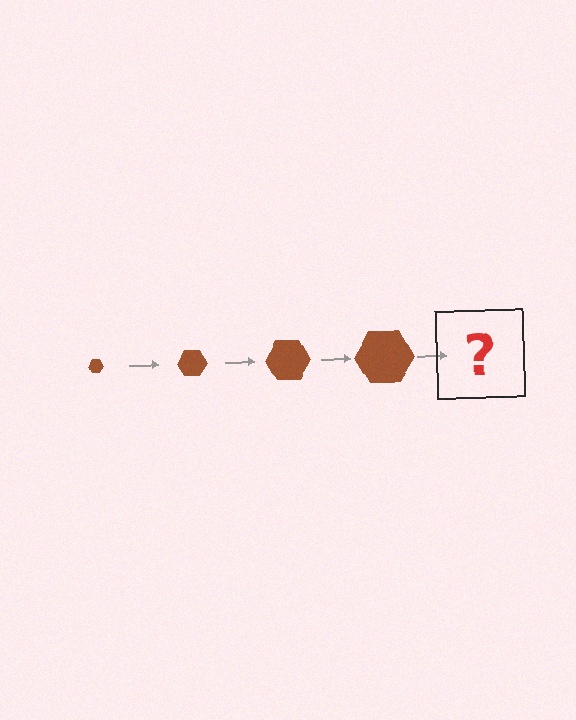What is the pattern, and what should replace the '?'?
The pattern is that the hexagon gets progressively larger each step. The '?' should be a brown hexagon, larger than the previous one.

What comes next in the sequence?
The next element should be a brown hexagon, larger than the previous one.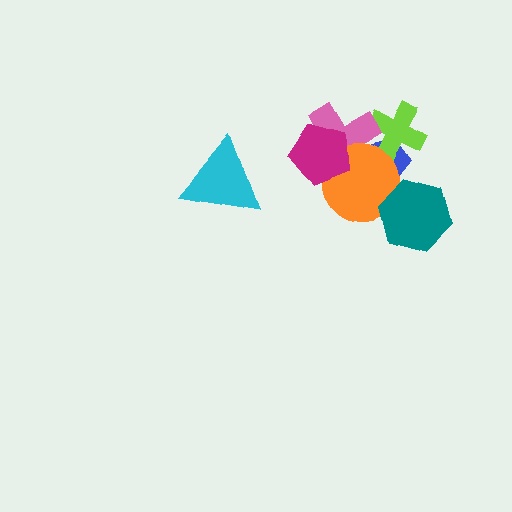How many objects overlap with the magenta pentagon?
2 objects overlap with the magenta pentagon.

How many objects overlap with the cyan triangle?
0 objects overlap with the cyan triangle.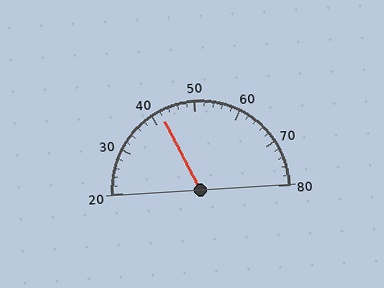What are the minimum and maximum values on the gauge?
The gauge ranges from 20 to 80.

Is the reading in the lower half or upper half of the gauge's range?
The reading is in the lower half of the range (20 to 80).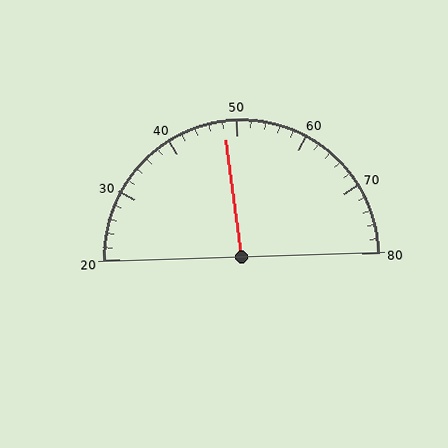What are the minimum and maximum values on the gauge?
The gauge ranges from 20 to 80.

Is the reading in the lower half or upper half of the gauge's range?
The reading is in the lower half of the range (20 to 80).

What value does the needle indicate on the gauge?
The needle indicates approximately 48.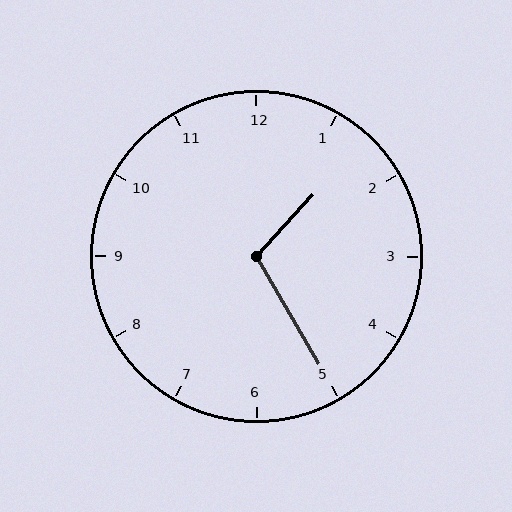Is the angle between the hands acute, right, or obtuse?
It is obtuse.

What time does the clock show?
1:25.